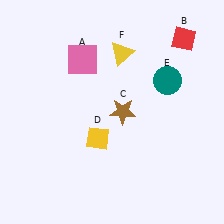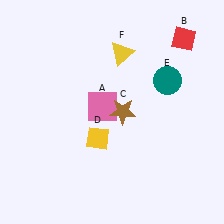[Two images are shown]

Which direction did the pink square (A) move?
The pink square (A) moved down.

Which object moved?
The pink square (A) moved down.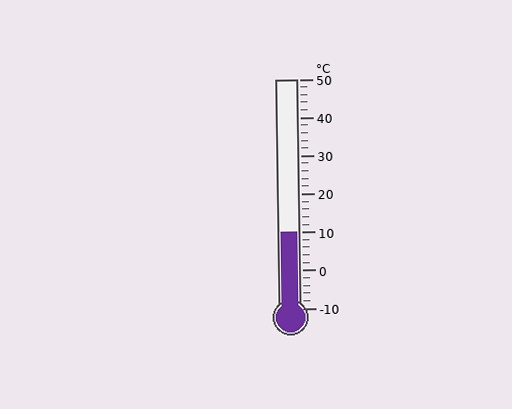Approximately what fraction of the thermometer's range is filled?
The thermometer is filled to approximately 35% of its range.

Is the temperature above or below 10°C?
The temperature is at 10°C.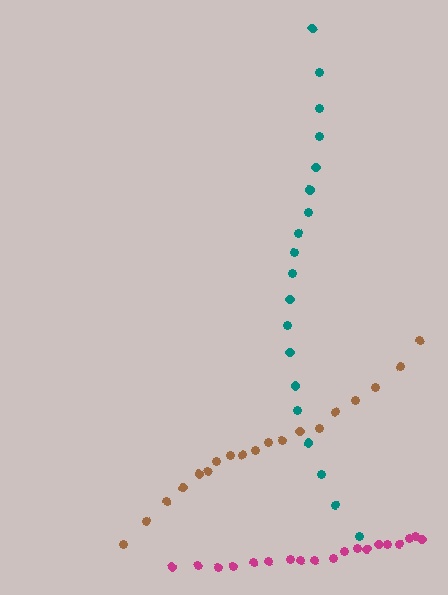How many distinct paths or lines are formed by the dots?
There are 3 distinct paths.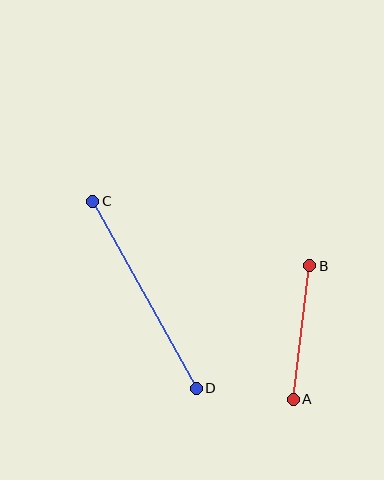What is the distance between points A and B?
The distance is approximately 135 pixels.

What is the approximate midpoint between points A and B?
The midpoint is at approximately (302, 333) pixels.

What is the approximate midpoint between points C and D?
The midpoint is at approximately (144, 295) pixels.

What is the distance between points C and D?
The distance is approximately 214 pixels.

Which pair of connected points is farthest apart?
Points C and D are farthest apart.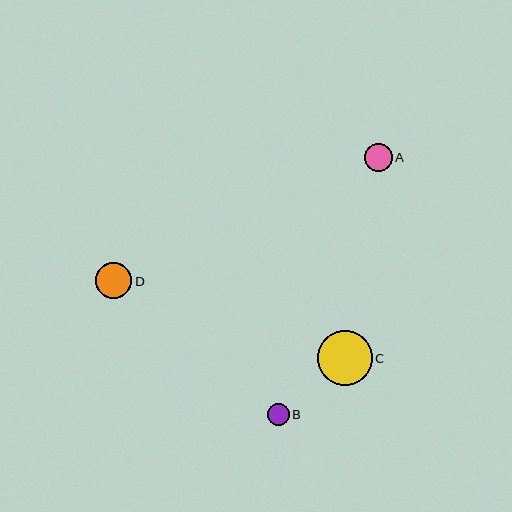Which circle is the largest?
Circle C is the largest with a size of approximately 55 pixels.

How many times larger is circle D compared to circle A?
Circle D is approximately 1.3 times the size of circle A.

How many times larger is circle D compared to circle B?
Circle D is approximately 1.6 times the size of circle B.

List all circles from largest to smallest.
From largest to smallest: C, D, A, B.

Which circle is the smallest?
Circle B is the smallest with a size of approximately 22 pixels.